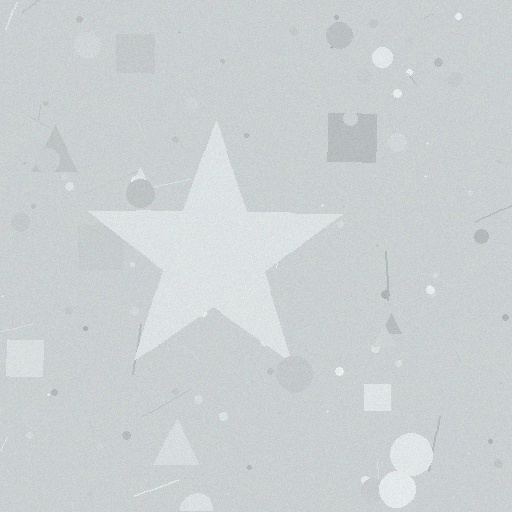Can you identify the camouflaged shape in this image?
The camouflaged shape is a star.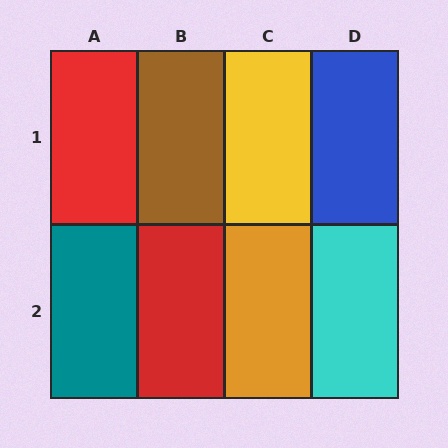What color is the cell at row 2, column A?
Teal.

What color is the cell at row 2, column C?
Orange.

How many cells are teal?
1 cell is teal.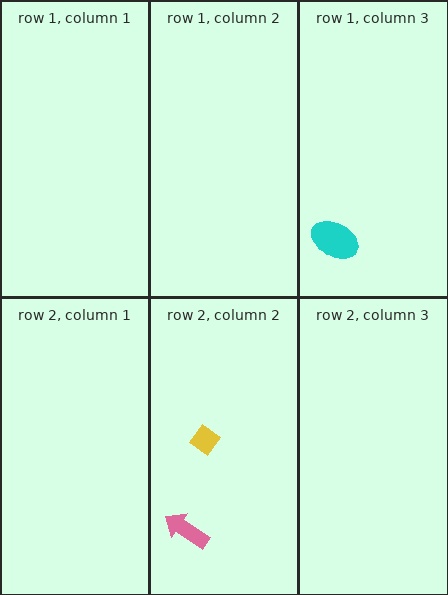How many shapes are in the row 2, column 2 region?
2.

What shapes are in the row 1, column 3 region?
The cyan ellipse.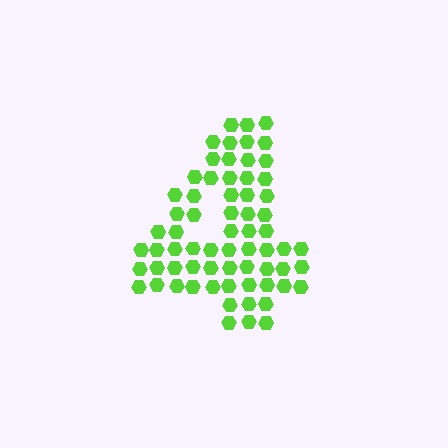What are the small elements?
The small elements are hexagons.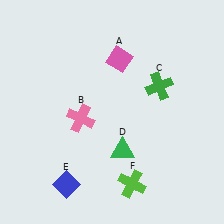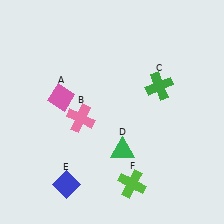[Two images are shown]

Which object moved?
The pink diamond (A) moved left.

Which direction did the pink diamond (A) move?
The pink diamond (A) moved left.